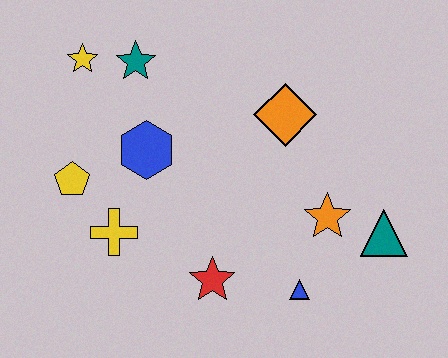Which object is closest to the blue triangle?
The orange star is closest to the blue triangle.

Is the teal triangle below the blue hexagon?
Yes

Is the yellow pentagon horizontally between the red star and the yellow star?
No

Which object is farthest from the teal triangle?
The yellow star is farthest from the teal triangle.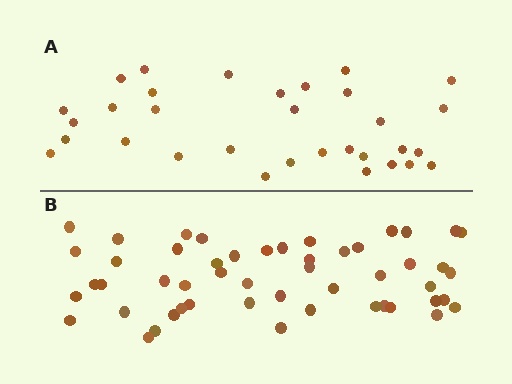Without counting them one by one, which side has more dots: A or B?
Region B (the bottom region) has more dots.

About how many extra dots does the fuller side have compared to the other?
Region B has approximately 20 more dots than region A.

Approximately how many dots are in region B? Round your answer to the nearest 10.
About 50 dots. (The exact count is 51, which rounds to 50.)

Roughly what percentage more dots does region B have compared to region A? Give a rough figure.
About 60% more.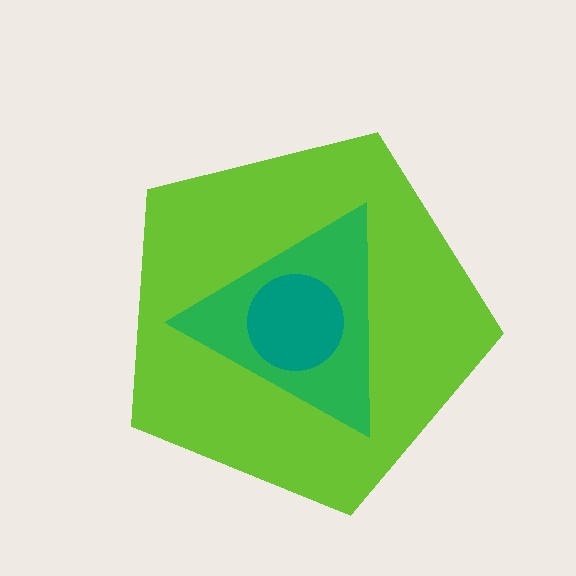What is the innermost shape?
The teal circle.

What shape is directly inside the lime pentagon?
The green triangle.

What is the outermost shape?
The lime pentagon.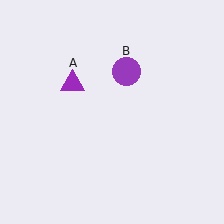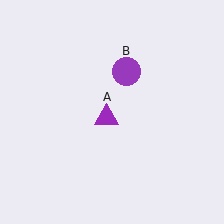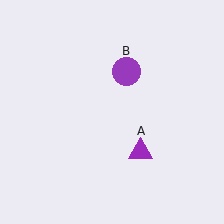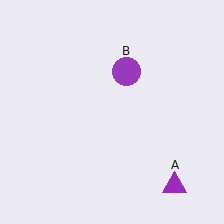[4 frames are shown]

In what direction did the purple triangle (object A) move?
The purple triangle (object A) moved down and to the right.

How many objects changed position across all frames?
1 object changed position: purple triangle (object A).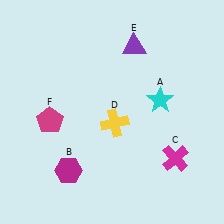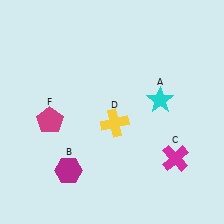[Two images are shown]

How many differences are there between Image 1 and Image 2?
There is 1 difference between the two images.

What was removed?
The purple triangle (E) was removed in Image 2.